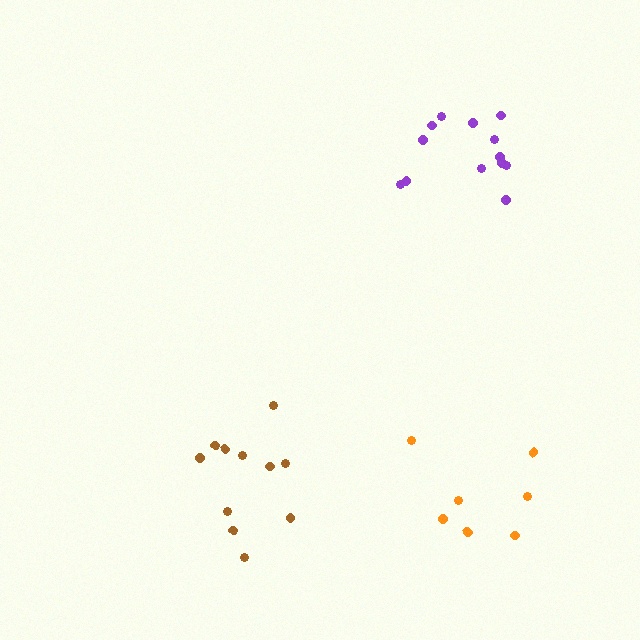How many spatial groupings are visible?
There are 3 spatial groupings.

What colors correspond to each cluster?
The clusters are colored: brown, purple, orange.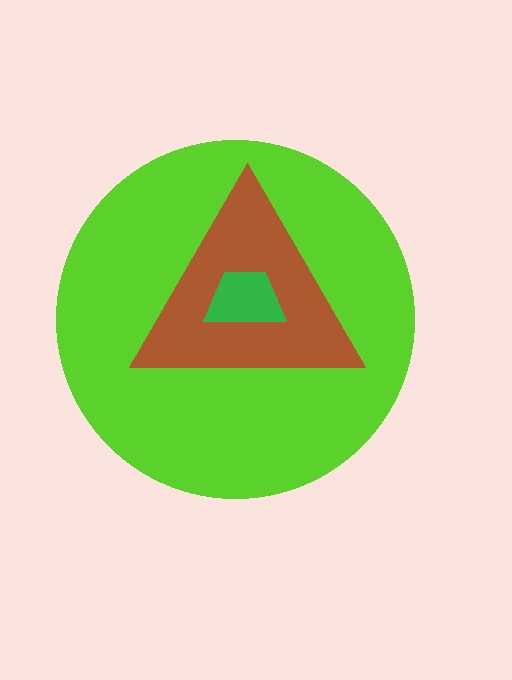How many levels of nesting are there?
3.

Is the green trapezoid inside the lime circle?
Yes.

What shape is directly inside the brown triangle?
The green trapezoid.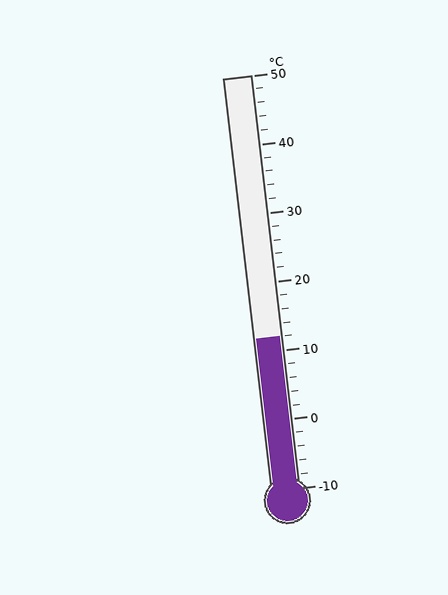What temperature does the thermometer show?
The thermometer shows approximately 12°C.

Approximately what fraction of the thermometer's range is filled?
The thermometer is filled to approximately 35% of its range.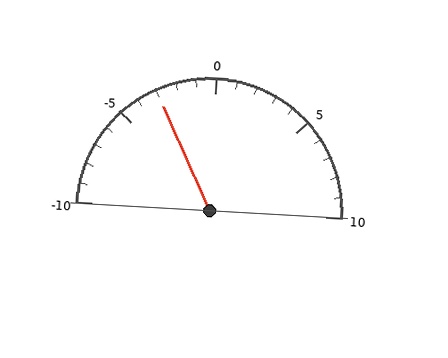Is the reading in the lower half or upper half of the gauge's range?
The reading is in the lower half of the range (-10 to 10).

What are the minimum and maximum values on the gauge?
The gauge ranges from -10 to 10.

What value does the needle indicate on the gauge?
The needle indicates approximately -3.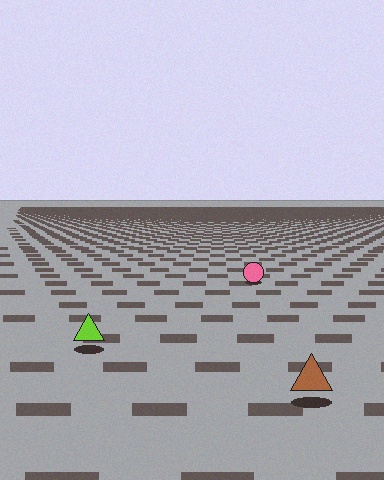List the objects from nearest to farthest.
From nearest to farthest: the brown triangle, the lime triangle, the pink circle.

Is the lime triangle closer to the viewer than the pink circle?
Yes. The lime triangle is closer — you can tell from the texture gradient: the ground texture is coarser near it.